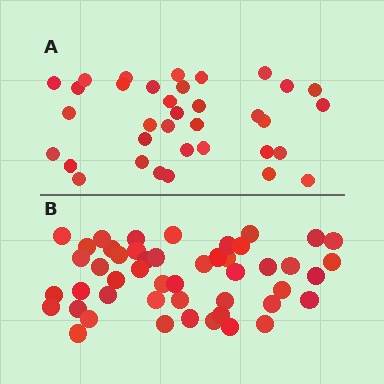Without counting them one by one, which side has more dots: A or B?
Region B (the bottom region) has more dots.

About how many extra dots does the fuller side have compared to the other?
Region B has approximately 15 more dots than region A.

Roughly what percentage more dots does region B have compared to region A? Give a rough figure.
About 35% more.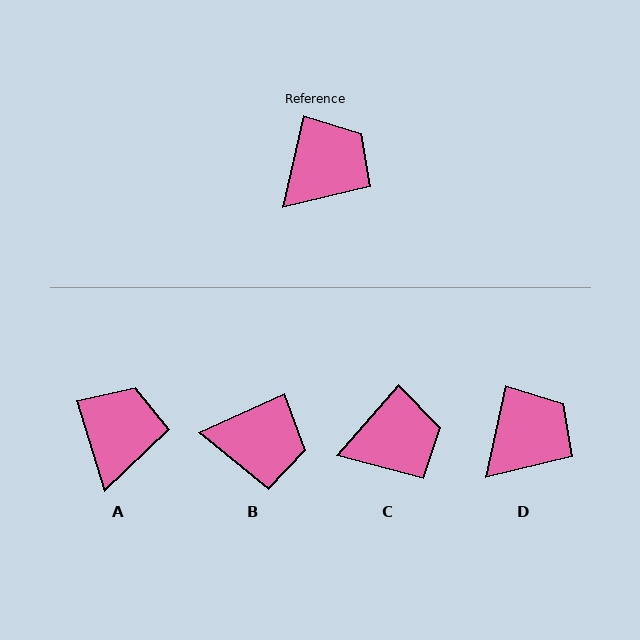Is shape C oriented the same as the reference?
No, it is off by about 28 degrees.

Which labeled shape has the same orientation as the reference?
D.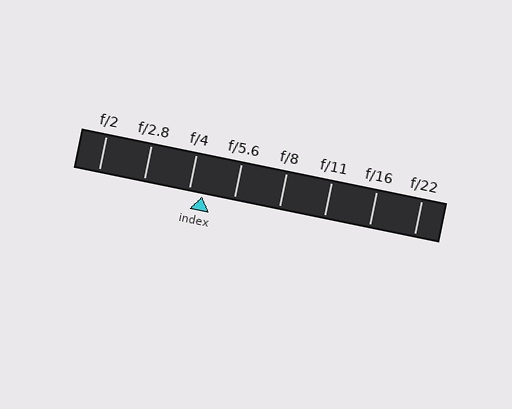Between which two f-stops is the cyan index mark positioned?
The index mark is between f/4 and f/5.6.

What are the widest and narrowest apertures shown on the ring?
The widest aperture shown is f/2 and the narrowest is f/22.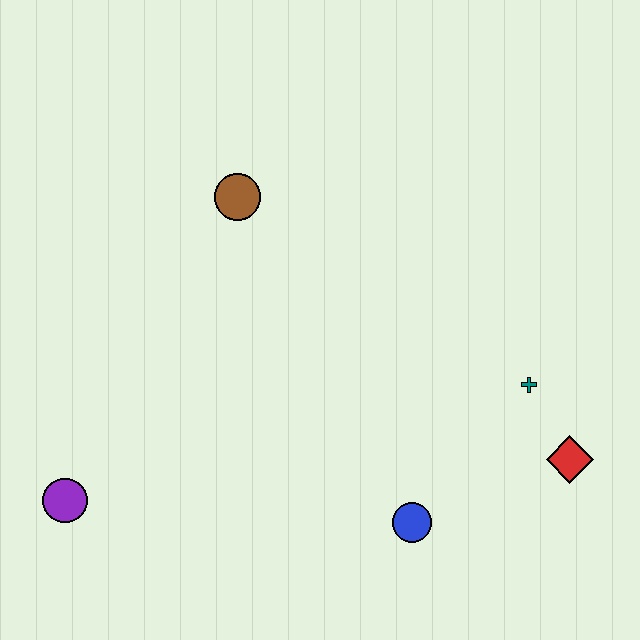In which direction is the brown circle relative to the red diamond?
The brown circle is to the left of the red diamond.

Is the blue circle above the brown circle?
No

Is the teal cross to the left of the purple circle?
No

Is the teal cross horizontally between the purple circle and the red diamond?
Yes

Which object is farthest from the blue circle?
The brown circle is farthest from the blue circle.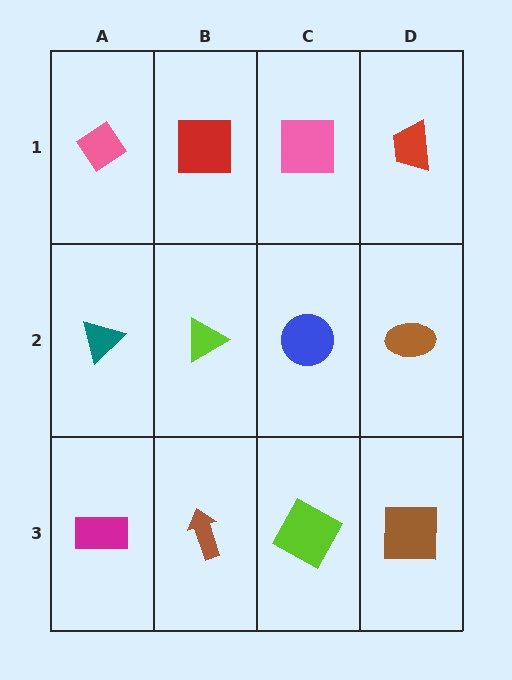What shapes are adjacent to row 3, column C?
A blue circle (row 2, column C), a brown arrow (row 3, column B), a brown square (row 3, column D).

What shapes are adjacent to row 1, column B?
A lime triangle (row 2, column B), a pink diamond (row 1, column A), a pink square (row 1, column C).